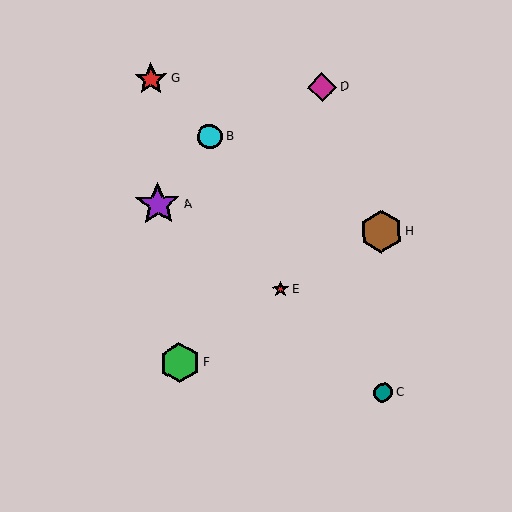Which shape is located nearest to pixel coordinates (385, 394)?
The teal circle (labeled C) at (383, 392) is nearest to that location.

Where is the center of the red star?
The center of the red star is at (280, 290).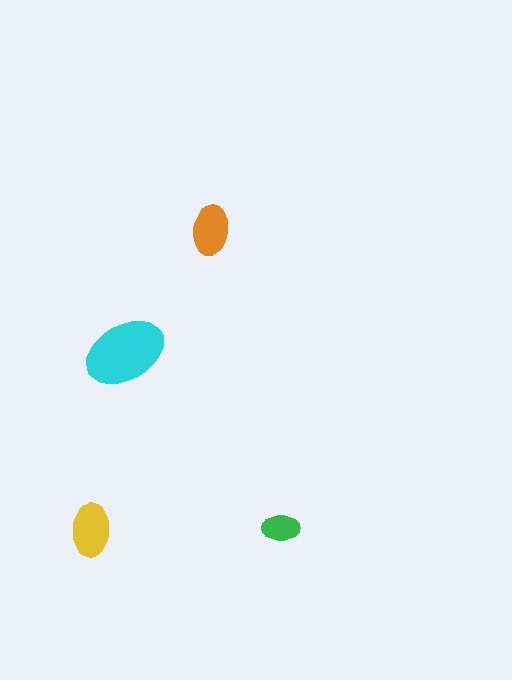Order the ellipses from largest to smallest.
the cyan one, the yellow one, the orange one, the green one.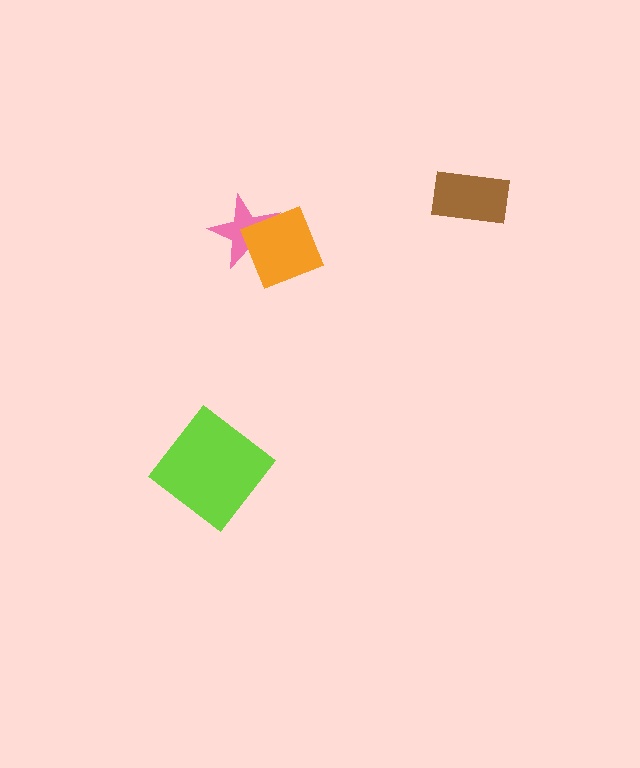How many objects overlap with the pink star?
1 object overlaps with the pink star.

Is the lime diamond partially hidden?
No, no other shape covers it.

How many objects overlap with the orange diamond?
1 object overlaps with the orange diamond.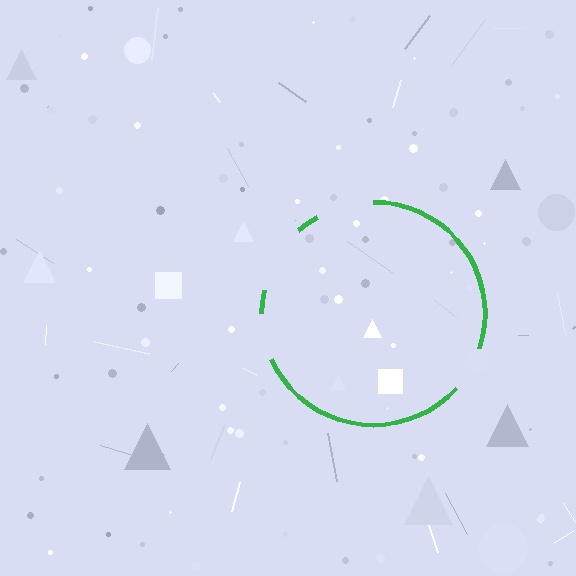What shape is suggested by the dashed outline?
The dashed outline suggests a circle.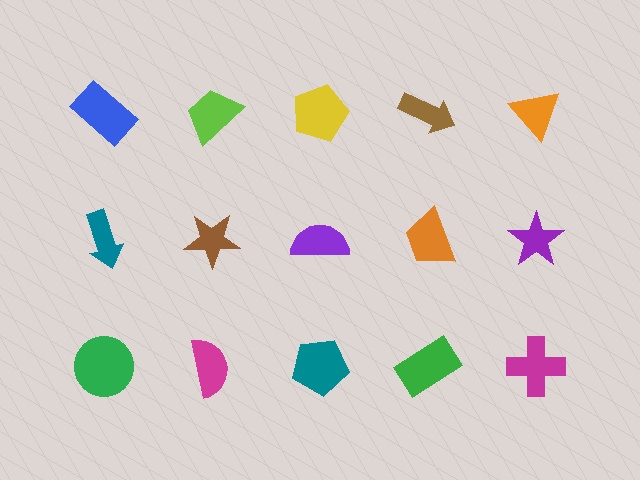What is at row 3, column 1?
A green circle.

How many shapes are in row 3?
5 shapes.